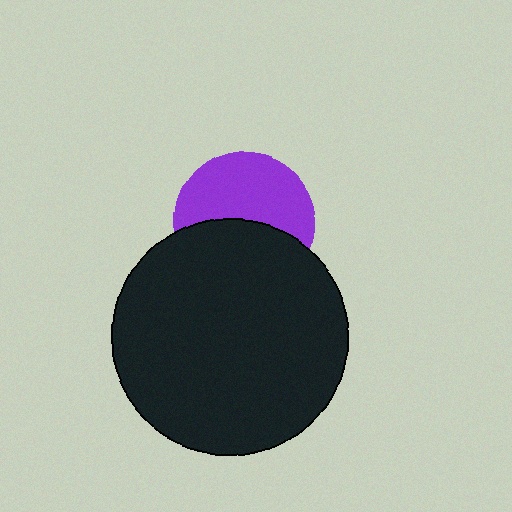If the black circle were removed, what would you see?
You would see the complete purple circle.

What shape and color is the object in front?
The object in front is a black circle.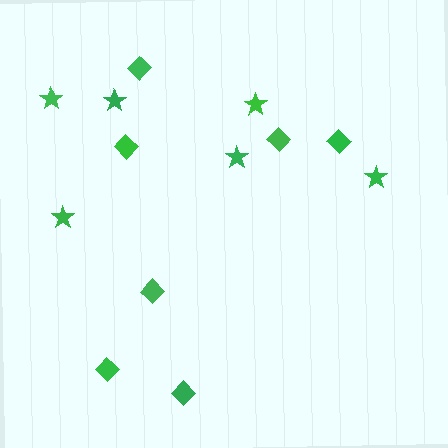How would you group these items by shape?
There are 2 groups: one group of stars (6) and one group of diamonds (7).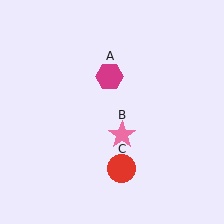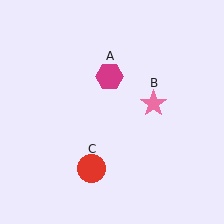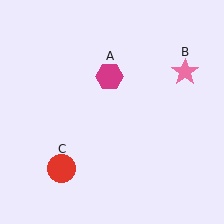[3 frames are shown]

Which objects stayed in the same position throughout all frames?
Magenta hexagon (object A) remained stationary.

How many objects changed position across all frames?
2 objects changed position: pink star (object B), red circle (object C).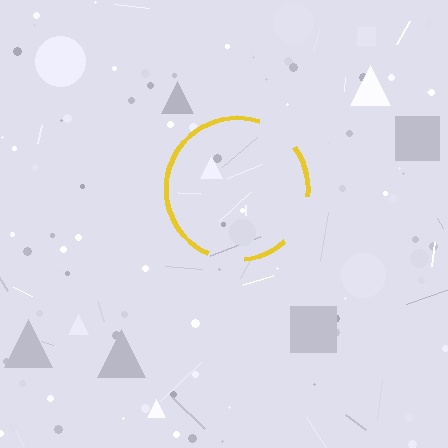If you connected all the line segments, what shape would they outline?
They would outline a circle.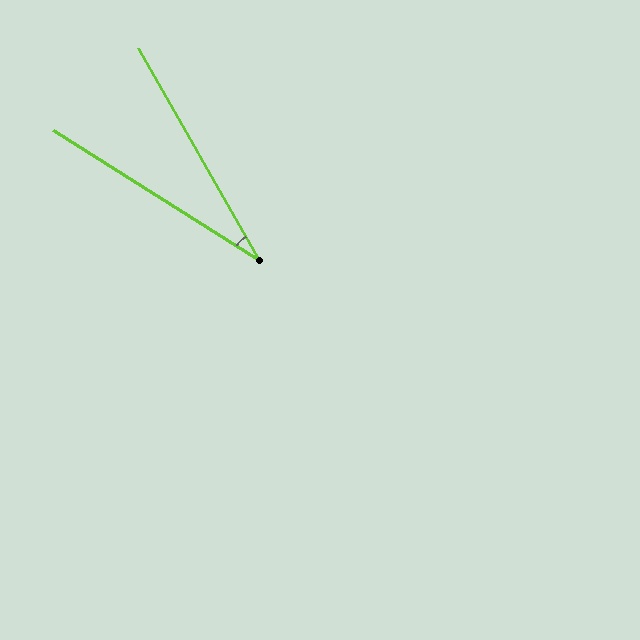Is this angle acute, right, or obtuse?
It is acute.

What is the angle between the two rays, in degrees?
Approximately 28 degrees.